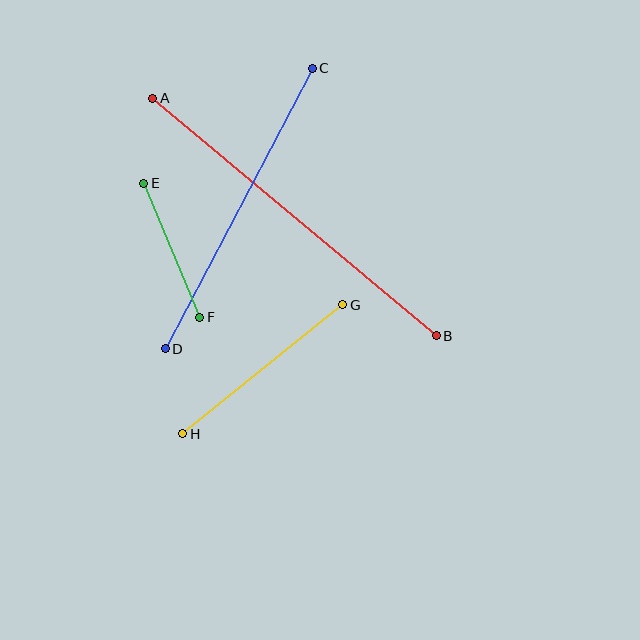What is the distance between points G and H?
The distance is approximately 205 pixels.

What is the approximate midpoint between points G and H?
The midpoint is at approximately (263, 369) pixels.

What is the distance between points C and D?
The distance is approximately 317 pixels.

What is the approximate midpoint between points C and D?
The midpoint is at approximately (239, 209) pixels.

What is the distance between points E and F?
The distance is approximately 145 pixels.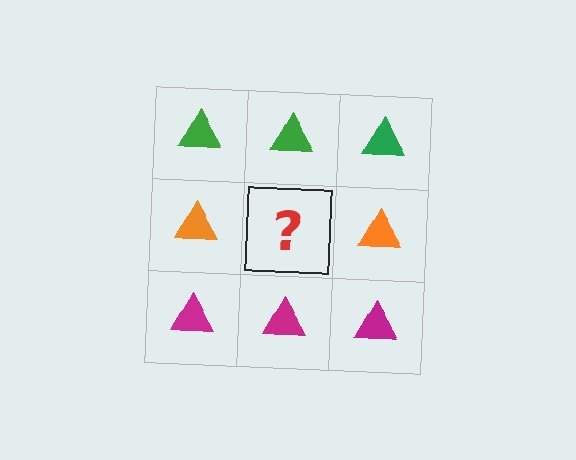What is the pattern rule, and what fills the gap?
The rule is that each row has a consistent color. The gap should be filled with an orange triangle.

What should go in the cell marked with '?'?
The missing cell should contain an orange triangle.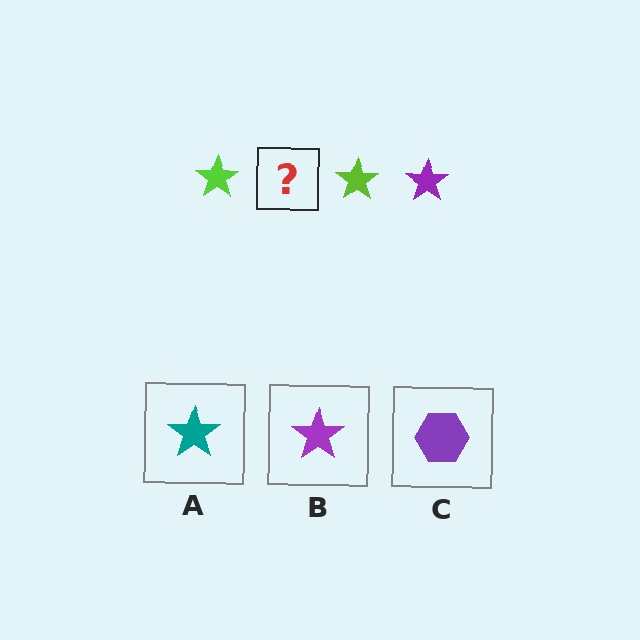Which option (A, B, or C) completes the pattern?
B.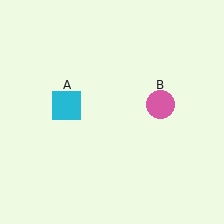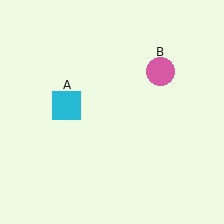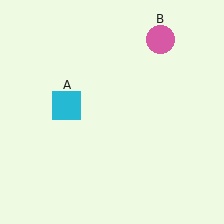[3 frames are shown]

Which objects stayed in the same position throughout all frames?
Cyan square (object A) remained stationary.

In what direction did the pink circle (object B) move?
The pink circle (object B) moved up.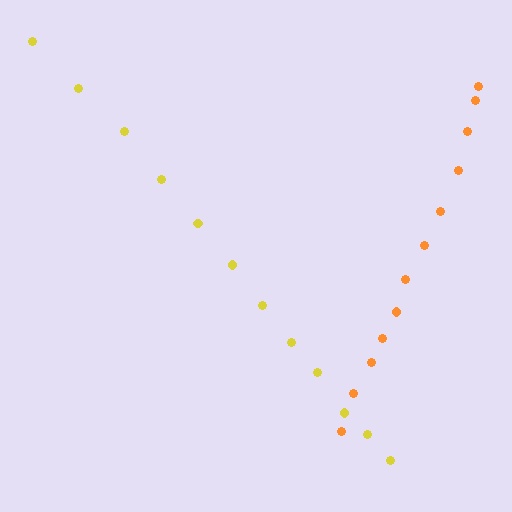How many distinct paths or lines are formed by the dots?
There are 2 distinct paths.